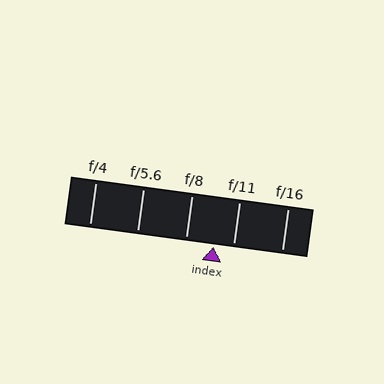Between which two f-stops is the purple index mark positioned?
The index mark is between f/8 and f/11.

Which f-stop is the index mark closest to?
The index mark is closest to f/11.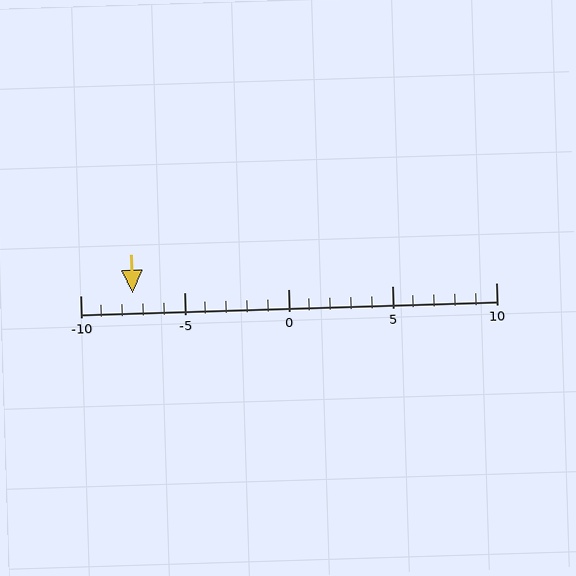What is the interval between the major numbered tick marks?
The major tick marks are spaced 5 units apart.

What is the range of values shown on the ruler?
The ruler shows values from -10 to 10.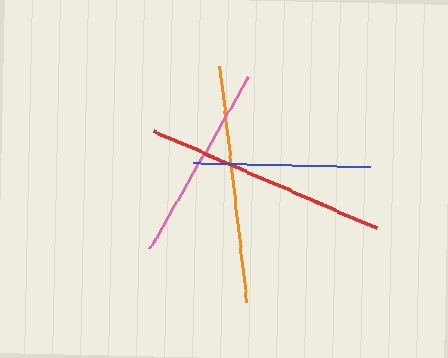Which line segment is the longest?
The red line is the longest at approximately 242 pixels.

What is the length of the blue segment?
The blue segment is approximately 177 pixels long.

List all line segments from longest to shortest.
From longest to shortest: red, orange, pink, blue.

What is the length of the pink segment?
The pink segment is approximately 198 pixels long.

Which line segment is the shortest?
The blue line is the shortest at approximately 177 pixels.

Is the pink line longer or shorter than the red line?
The red line is longer than the pink line.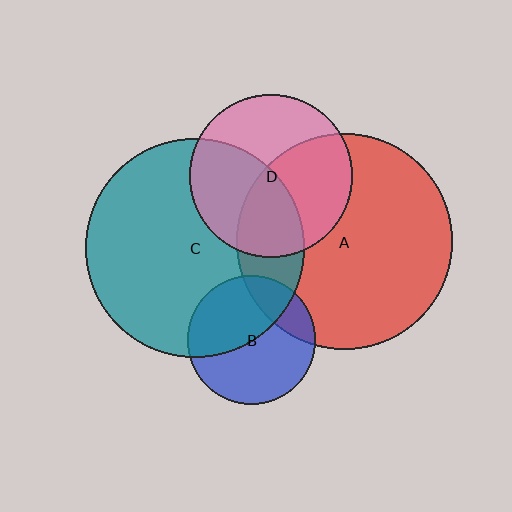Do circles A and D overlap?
Yes.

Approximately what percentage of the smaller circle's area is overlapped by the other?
Approximately 50%.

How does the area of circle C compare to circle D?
Approximately 1.8 times.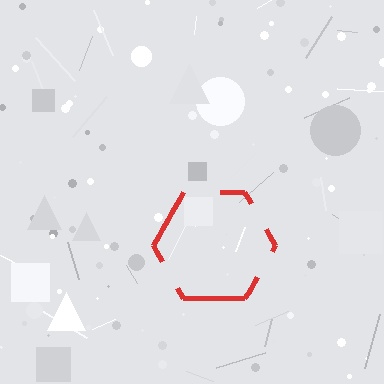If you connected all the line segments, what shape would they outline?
They would outline a hexagon.